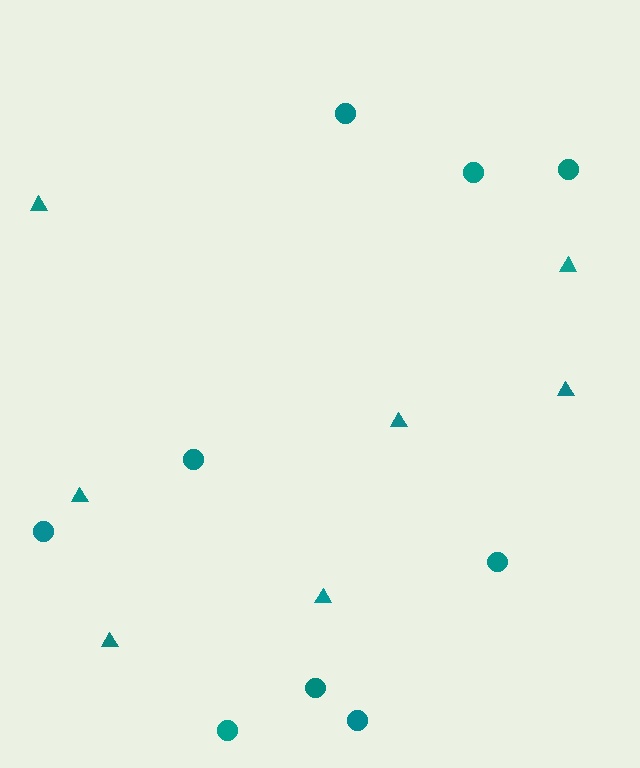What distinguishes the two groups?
There are 2 groups: one group of circles (9) and one group of triangles (7).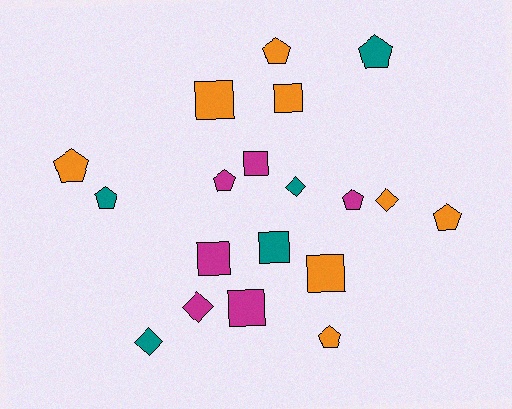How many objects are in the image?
There are 19 objects.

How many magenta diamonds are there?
There is 1 magenta diamond.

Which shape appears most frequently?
Pentagon, with 8 objects.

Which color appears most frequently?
Orange, with 8 objects.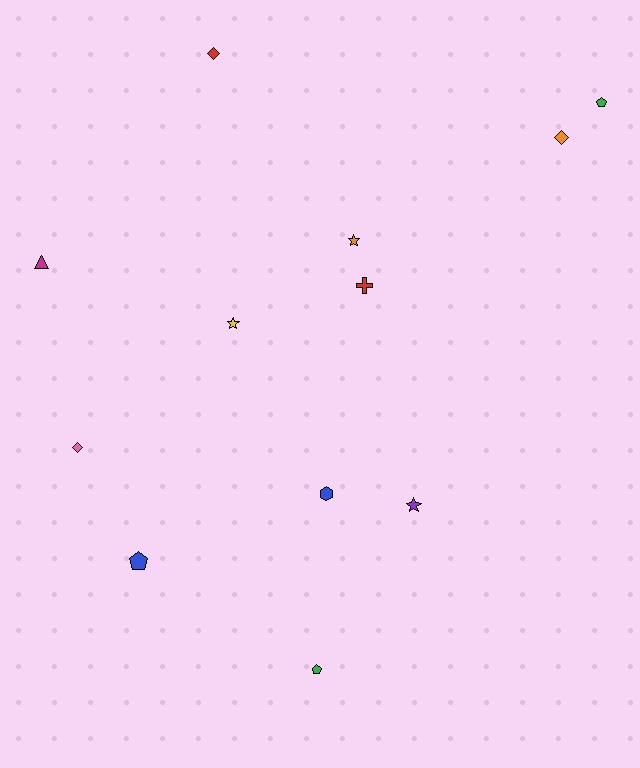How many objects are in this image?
There are 12 objects.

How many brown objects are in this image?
There are no brown objects.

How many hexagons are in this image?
There is 1 hexagon.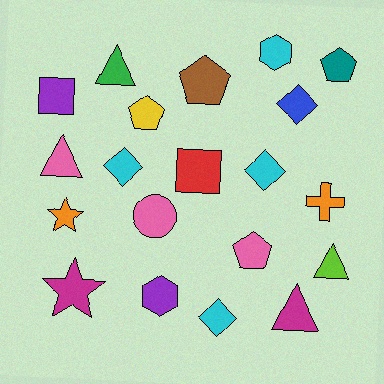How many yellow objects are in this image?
There is 1 yellow object.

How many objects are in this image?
There are 20 objects.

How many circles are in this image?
There is 1 circle.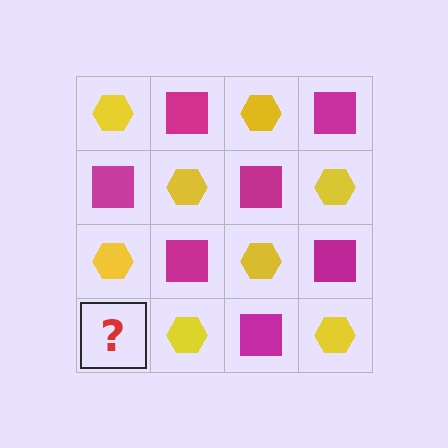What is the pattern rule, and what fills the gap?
The rule is that it alternates yellow hexagon and magenta square in a checkerboard pattern. The gap should be filled with a magenta square.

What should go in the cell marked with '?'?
The missing cell should contain a magenta square.